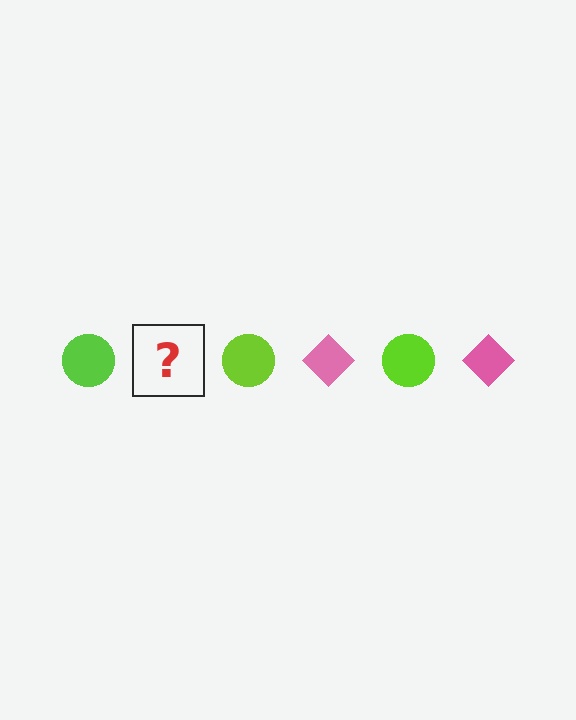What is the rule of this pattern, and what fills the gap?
The rule is that the pattern alternates between lime circle and pink diamond. The gap should be filled with a pink diamond.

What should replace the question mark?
The question mark should be replaced with a pink diamond.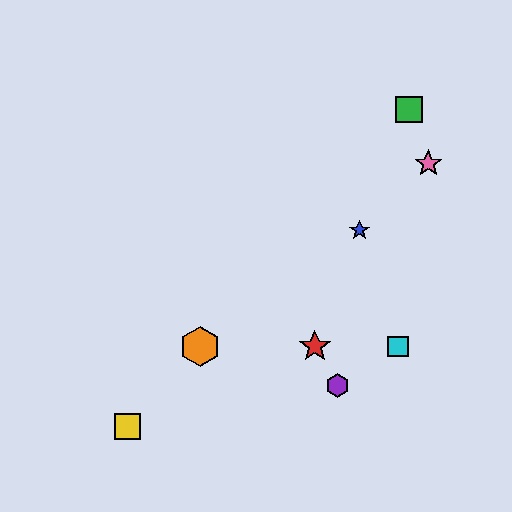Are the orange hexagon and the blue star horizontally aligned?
No, the orange hexagon is at y≈347 and the blue star is at y≈230.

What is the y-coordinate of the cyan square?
The cyan square is at y≈347.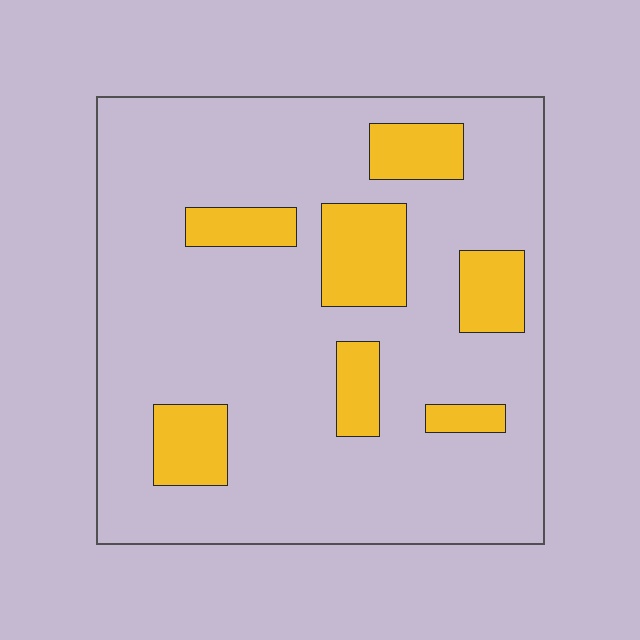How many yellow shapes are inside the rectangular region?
7.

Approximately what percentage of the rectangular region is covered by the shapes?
Approximately 20%.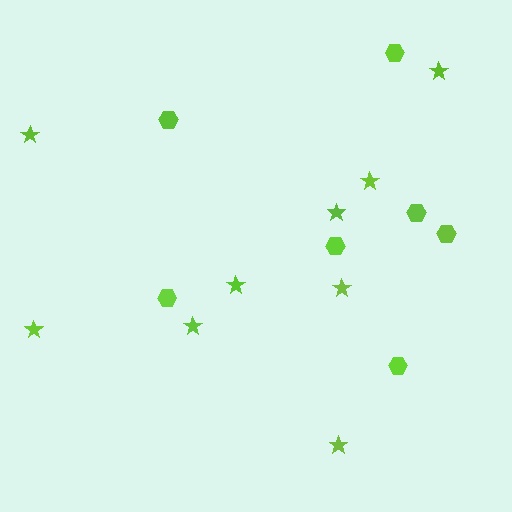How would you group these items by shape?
There are 2 groups: one group of hexagons (7) and one group of stars (9).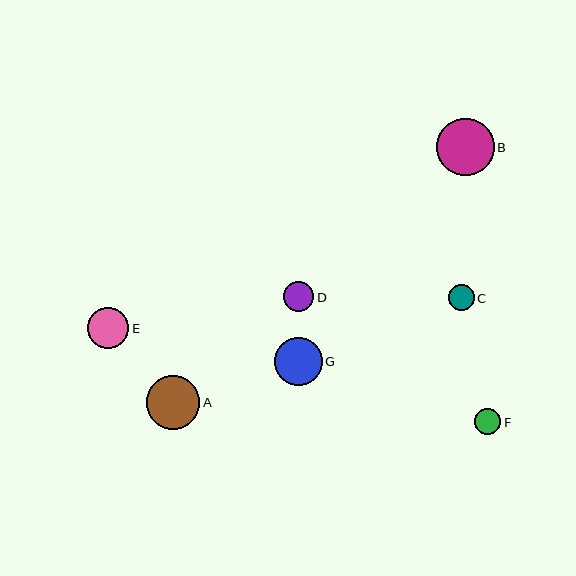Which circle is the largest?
Circle B is the largest with a size of approximately 57 pixels.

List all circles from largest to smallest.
From largest to smallest: B, A, G, E, D, F, C.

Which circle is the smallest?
Circle C is the smallest with a size of approximately 26 pixels.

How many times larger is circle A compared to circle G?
Circle A is approximately 1.1 times the size of circle G.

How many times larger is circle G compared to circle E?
Circle G is approximately 1.2 times the size of circle E.